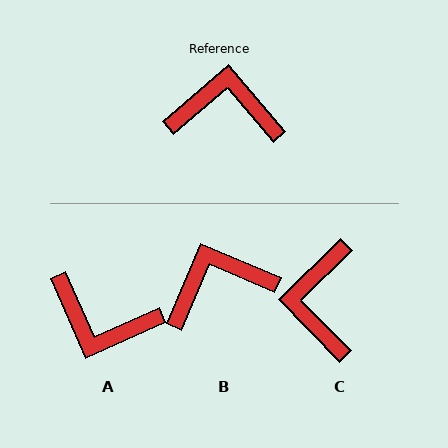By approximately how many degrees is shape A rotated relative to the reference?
Approximately 163 degrees counter-clockwise.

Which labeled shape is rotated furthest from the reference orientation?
A, about 163 degrees away.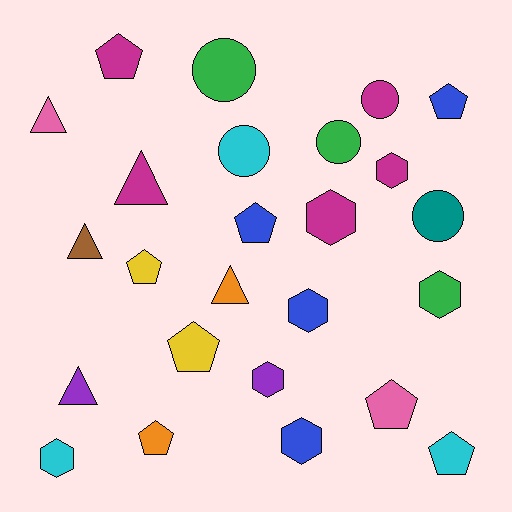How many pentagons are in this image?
There are 8 pentagons.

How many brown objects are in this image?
There is 1 brown object.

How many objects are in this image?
There are 25 objects.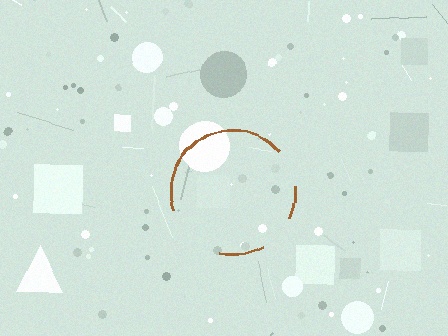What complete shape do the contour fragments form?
The contour fragments form a circle.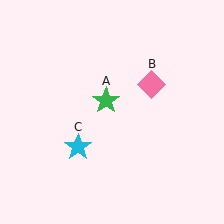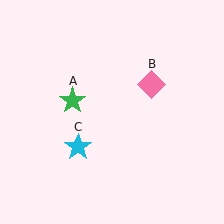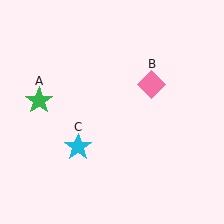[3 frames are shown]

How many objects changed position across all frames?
1 object changed position: green star (object A).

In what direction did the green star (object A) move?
The green star (object A) moved left.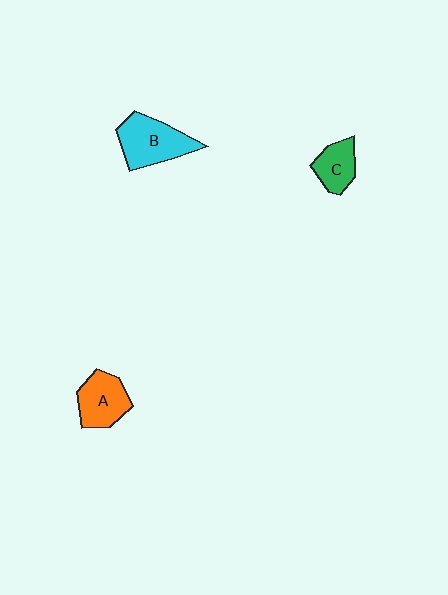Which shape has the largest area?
Shape B (cyan).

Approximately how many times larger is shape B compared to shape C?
Approximately 1.7 times.